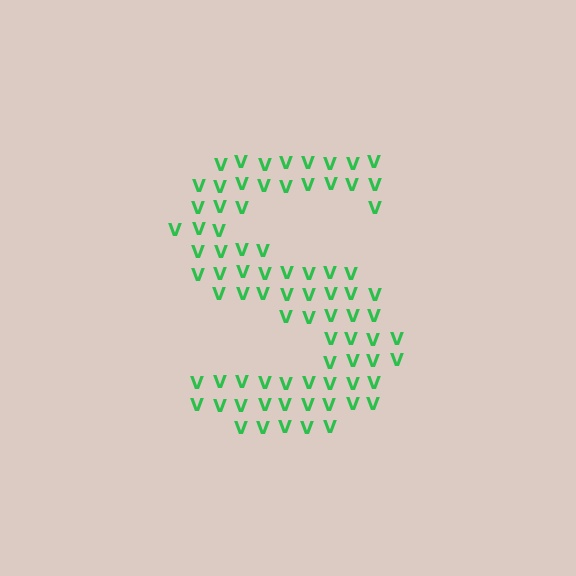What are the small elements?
The small elements are letter V's.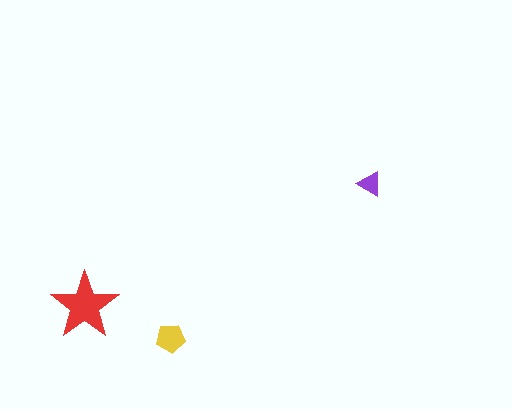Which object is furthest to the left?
The red star is leftmost.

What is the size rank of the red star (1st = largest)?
1st.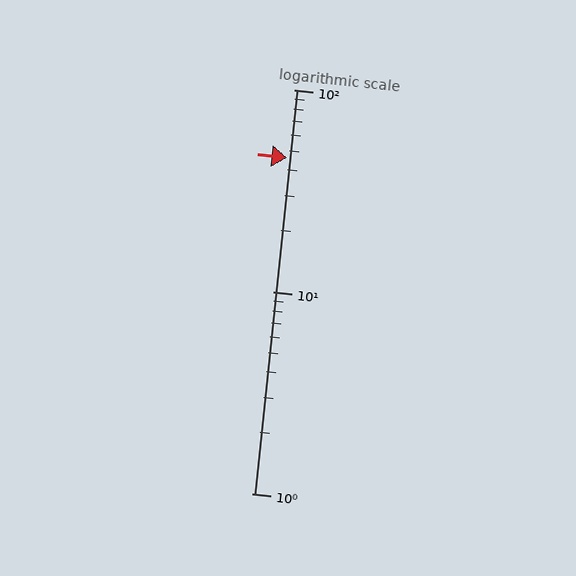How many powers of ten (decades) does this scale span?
The scale spans 2 decades, from 1 to 100.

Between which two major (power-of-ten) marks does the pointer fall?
The pointer is between 10 and 100.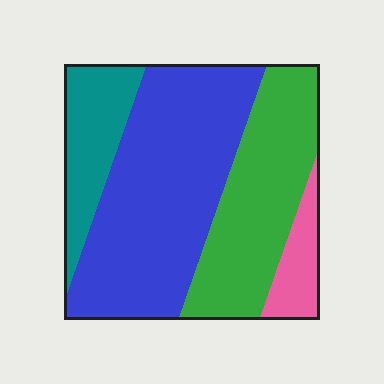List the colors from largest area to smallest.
From largest to smallest: blue, green, teal, pink.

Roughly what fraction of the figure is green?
Green covers 30% of the figure.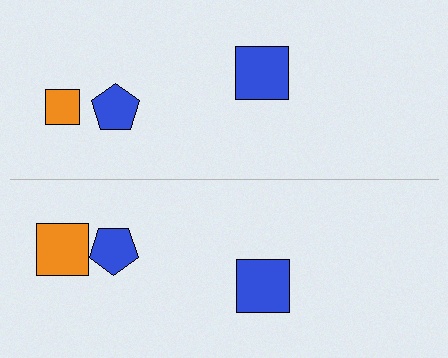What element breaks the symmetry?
The orange square on the bottom side has a different size than its mirror counterpart.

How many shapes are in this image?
There are 6 shapes in this image.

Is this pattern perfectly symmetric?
No, the pattern is not perfectly symmetric. The orange square on the bottom side has a different size than its mirror counterpart.